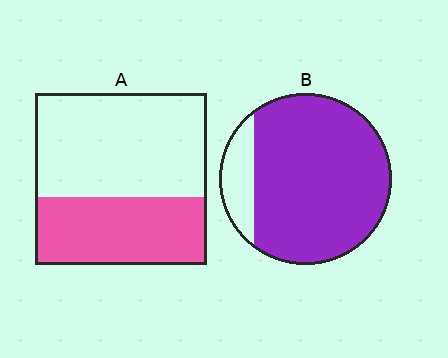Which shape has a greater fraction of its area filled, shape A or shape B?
Shape B.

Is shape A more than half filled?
No.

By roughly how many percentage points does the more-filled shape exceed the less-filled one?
By roughly 45 percentage points (B over A).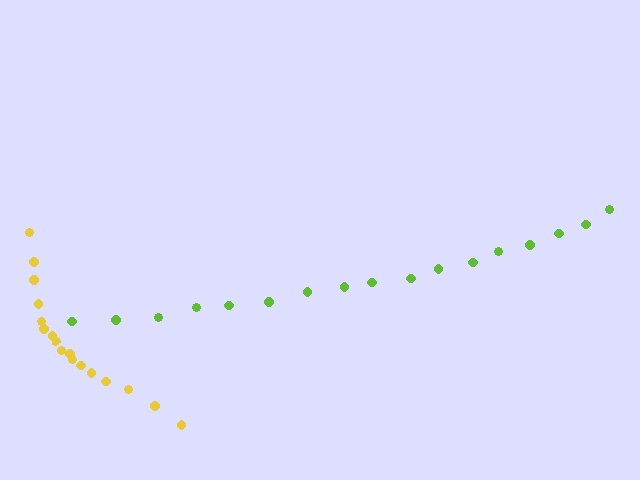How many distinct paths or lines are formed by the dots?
There are 2 distinct paths.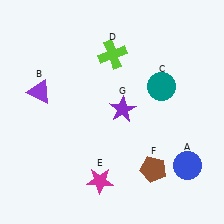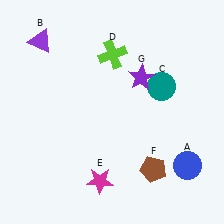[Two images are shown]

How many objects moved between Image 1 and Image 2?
2 objects moved between the two images.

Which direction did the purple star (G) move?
The purple star (G) moved up.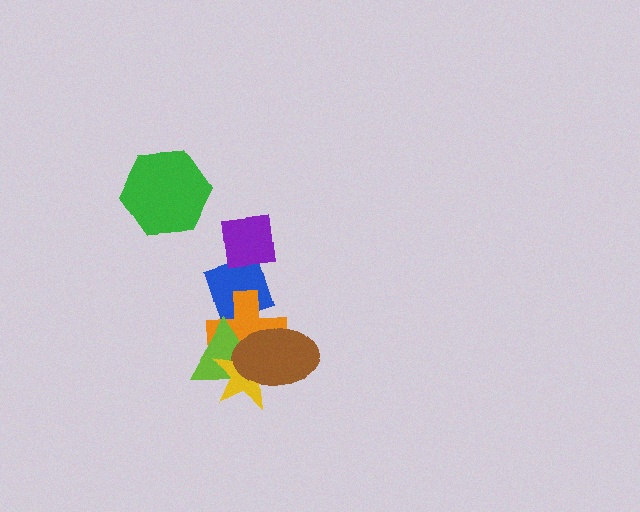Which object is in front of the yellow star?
The brown ellipse is in front of the yellow star.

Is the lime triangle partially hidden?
Yes, it is partially covered by another shape.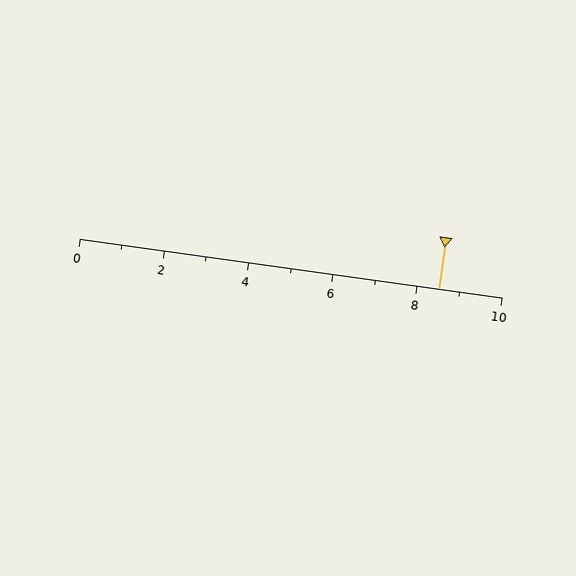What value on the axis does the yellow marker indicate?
The marker indicates approximately 8.5.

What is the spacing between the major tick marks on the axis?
The major ticks are spaced 2 apart.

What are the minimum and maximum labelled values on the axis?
The axis runs from 0 to 10.